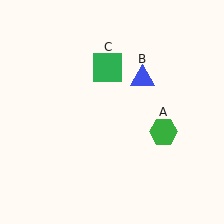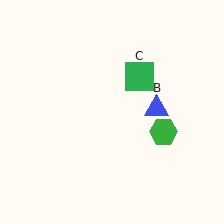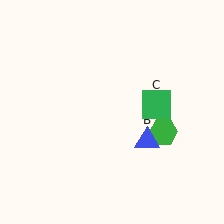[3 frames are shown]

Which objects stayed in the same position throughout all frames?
Green hexagon (object A) remained stationary.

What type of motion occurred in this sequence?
The blue triangle (object B), green square (object C) rotated clockwise around the center of the scene.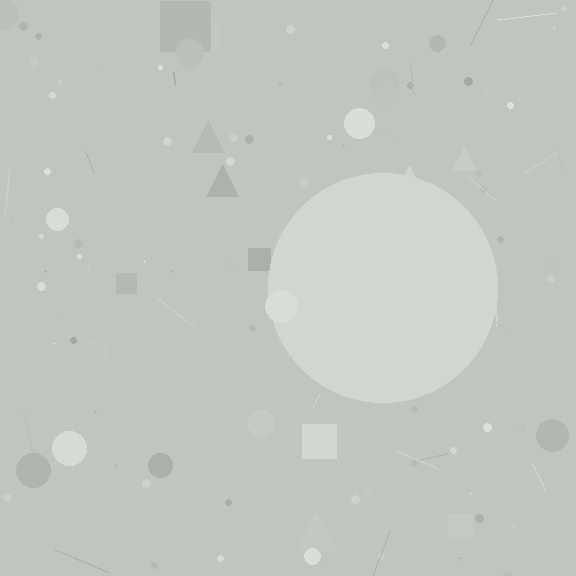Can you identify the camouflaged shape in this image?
The camouflaged shape is a circle.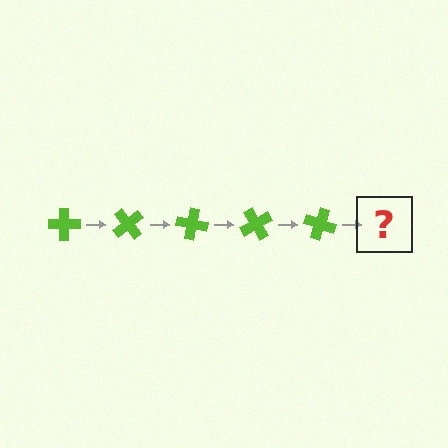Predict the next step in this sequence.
The next step is a lime cross rotated 250 degrees.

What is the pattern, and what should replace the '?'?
The pattern is that the cross rotates 50 degrees each step. The '?' should be a lime cross rotated 250 degrees.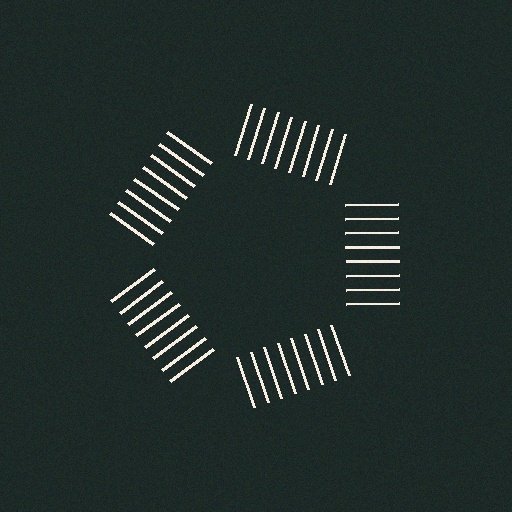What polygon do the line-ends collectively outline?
An illusory pentagon — the line segments terminate on its edges but no continuous stroke is drawn.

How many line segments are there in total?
40 — 8 along each of the 5 edges.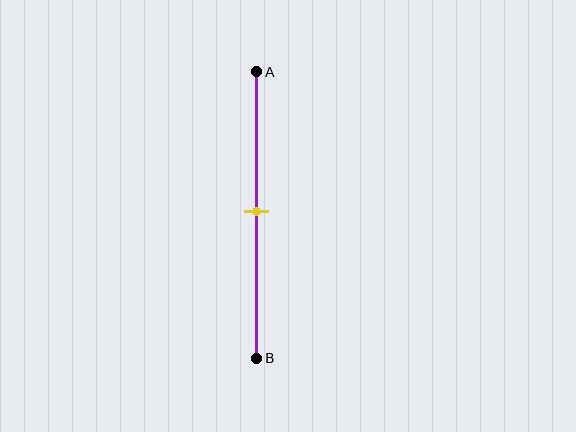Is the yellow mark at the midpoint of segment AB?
Yes, the mark is approximately at the midpoint.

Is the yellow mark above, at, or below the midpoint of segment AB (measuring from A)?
The yellow mark is approximately at the midpoint of segment AB.